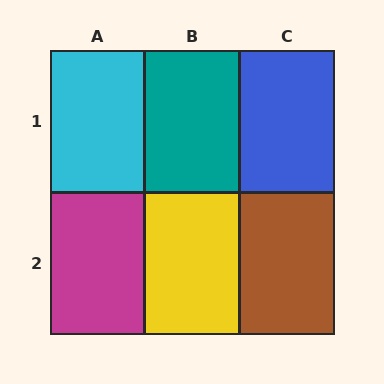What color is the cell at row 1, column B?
Teal.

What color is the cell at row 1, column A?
Cyan.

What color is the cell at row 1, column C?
Blue.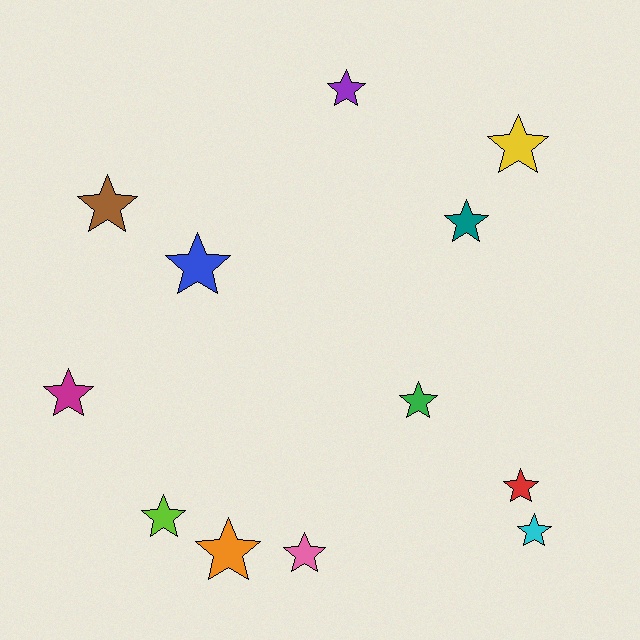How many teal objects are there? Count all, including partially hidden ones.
There is 1 teal object.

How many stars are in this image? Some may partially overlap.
There are 12 stars.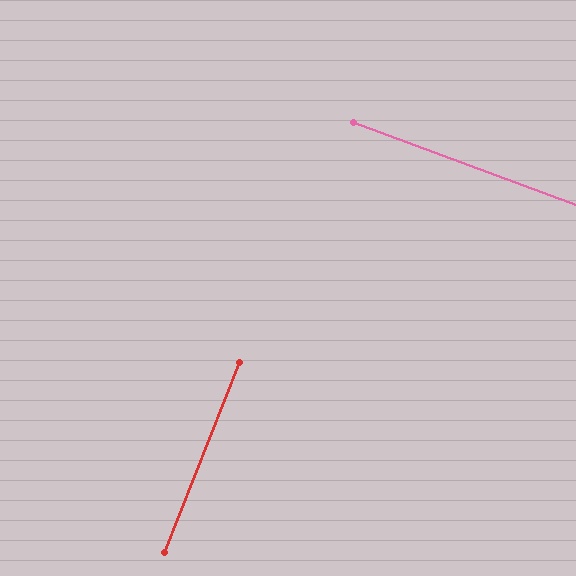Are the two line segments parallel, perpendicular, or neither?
Perpendicular — they meet at approximately 89°.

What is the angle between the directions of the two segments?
Approximately 89 degrees.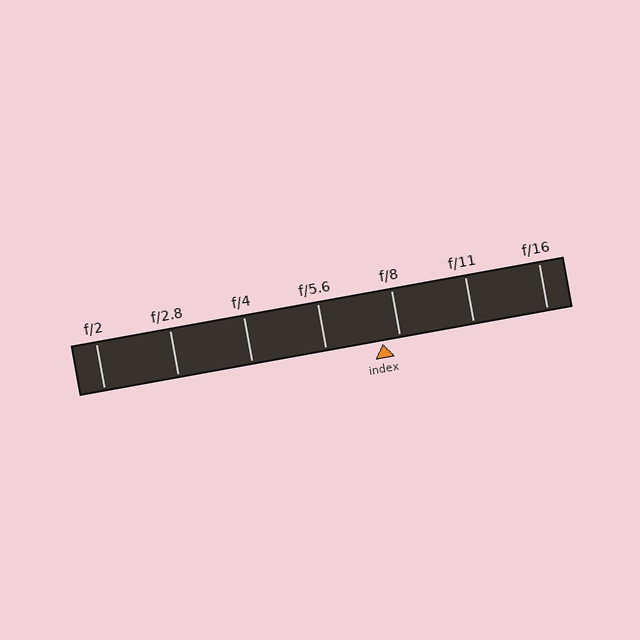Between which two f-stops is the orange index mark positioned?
The index mark is between f/5.6 and f/8.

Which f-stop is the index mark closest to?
The index mark is closest to f/8.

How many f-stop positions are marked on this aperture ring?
There are 7 f-stop positions marked.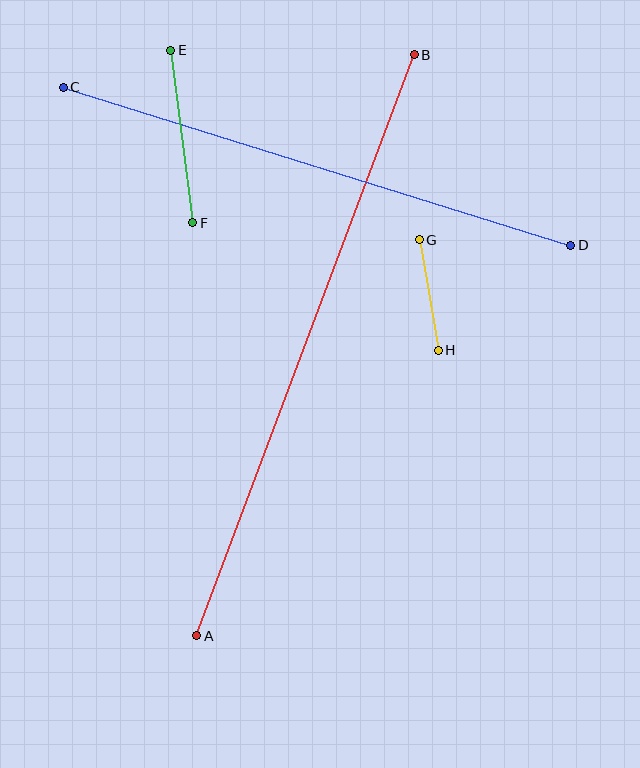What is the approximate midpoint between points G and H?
The midpoint is at approximately (429, 295) pixels.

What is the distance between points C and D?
The distance is approximately 532 pixels.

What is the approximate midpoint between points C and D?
The midpoint is at approximately (317, 166) pixels.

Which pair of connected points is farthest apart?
Points A and B are farthest apart.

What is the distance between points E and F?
The distance is approximately 174 pixels.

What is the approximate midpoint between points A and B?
The midpoint is at approximately (306, 345) pixels.